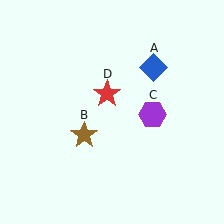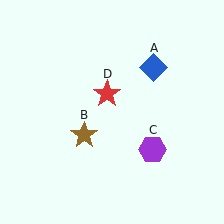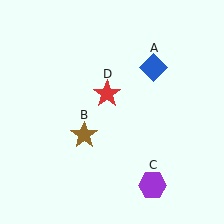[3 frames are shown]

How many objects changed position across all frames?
1 object changed position: purple hexagon (object C).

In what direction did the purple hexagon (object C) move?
The purple hexagon (object C) moved down.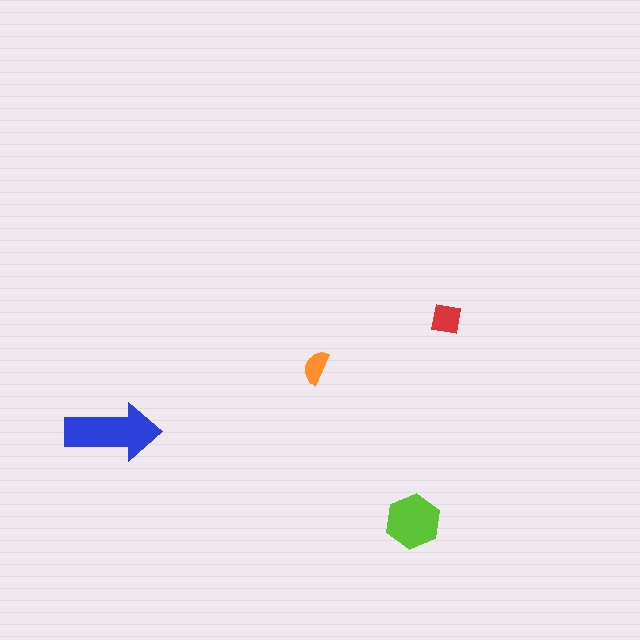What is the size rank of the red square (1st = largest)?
3rd.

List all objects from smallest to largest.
The orange semicircle, the red square, the lime hexagon, the blue arrow.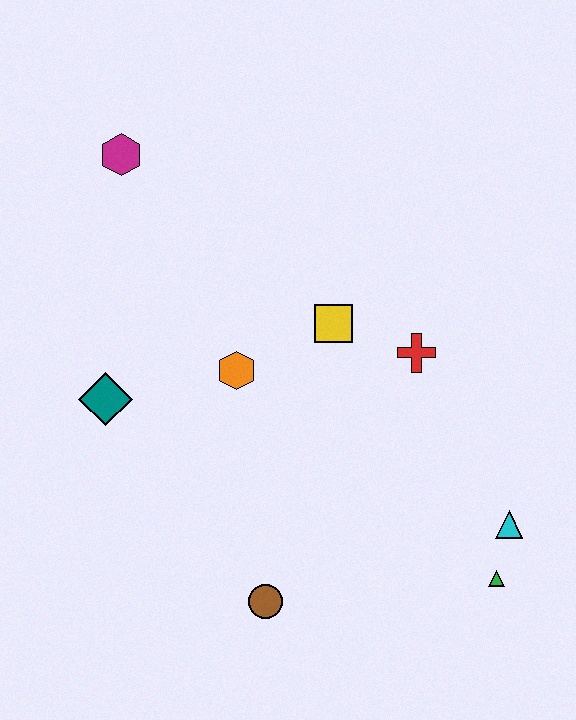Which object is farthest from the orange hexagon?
The green triangle is farthest from the orange hexagon.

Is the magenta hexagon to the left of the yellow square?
Yes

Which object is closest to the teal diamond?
The orange hexagon is closest to the teal diamond.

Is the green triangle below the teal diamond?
Yes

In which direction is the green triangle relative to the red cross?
The green triangle is below the red cross.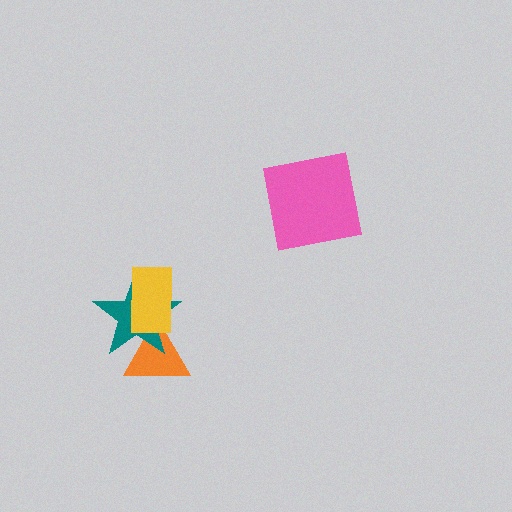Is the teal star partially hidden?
Yes, it is partially covered by another shape.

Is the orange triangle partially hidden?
Yes, it is partially covered by another shape.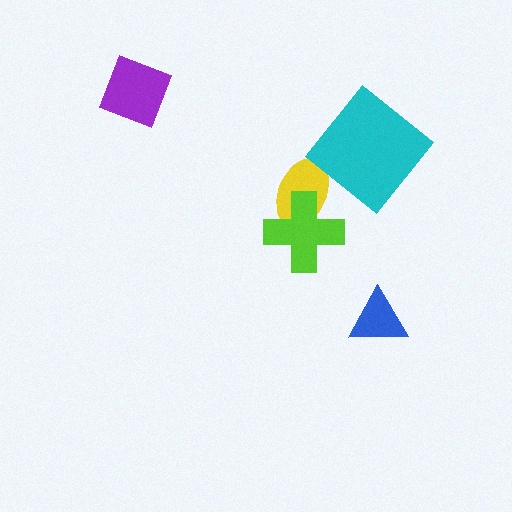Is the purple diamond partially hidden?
No, no other shape covers it.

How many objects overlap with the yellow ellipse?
1 object overlaps with the yellow ellipse.